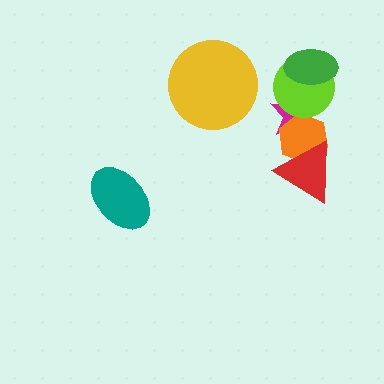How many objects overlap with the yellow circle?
0 objects overlap with the yellow circle.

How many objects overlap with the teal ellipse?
0 objects overlap with the teal ellipse.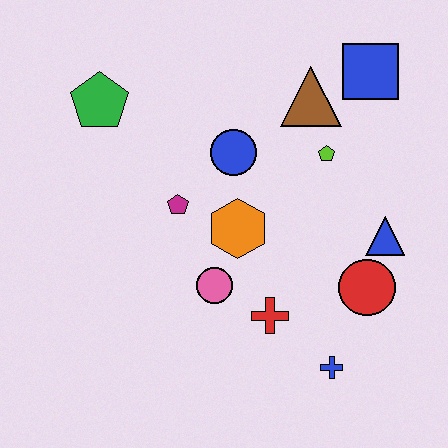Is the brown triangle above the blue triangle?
Yes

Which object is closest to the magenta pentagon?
The orange hexagon is closest to the magenta pentagon.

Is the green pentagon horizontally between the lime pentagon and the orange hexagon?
No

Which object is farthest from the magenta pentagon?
The blue square is farthest from the magenta pentagon.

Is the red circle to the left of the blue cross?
No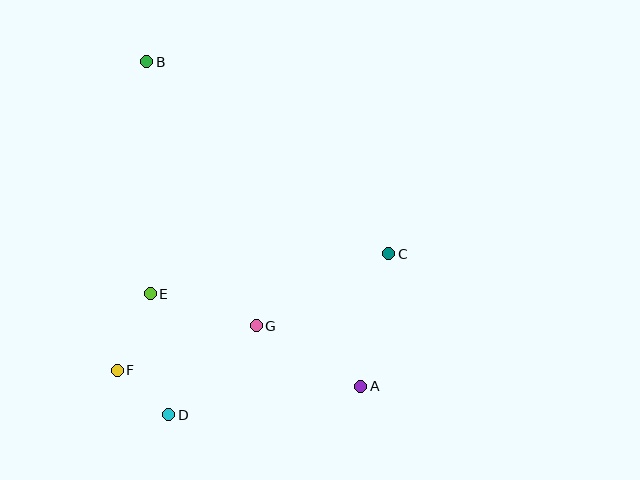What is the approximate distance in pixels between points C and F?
The distance between C and F is approximately 296 pixels.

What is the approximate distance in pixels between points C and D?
The distance between C and D is approximately 273 pixels.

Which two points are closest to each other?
Points D and F are closest to each other.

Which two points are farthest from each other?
Points A and B are farthest from each other.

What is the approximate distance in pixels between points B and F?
The distance between B and F is approximately 310 pixels.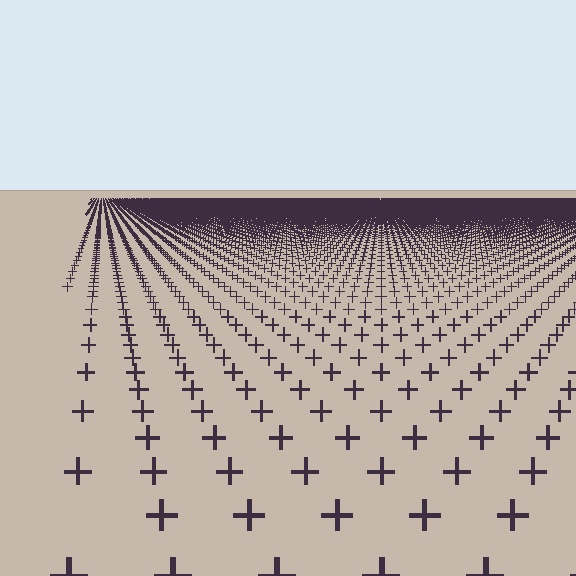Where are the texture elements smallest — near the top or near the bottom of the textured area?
Near the top.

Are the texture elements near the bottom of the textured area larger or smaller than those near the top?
Larger. Near the bottom, elements are closer to the viewer and appear at a bigger on-screen size.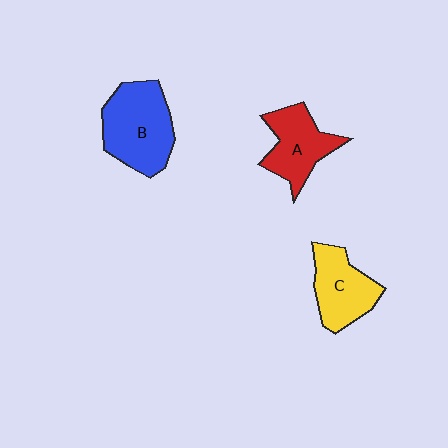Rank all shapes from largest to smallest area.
From largest to smallest: B (blue), C (yellow), A (red).